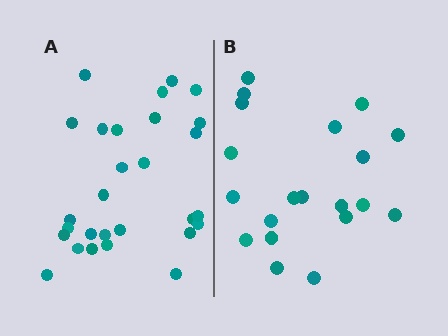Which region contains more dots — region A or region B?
Region A (the left region) has more dots.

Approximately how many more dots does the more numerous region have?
Region A has roughly 8 or so more dots than region B.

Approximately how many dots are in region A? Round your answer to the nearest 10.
About 30 dots. (The exact count is 28, which rounds to 30.)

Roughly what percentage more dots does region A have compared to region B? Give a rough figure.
About 40% more.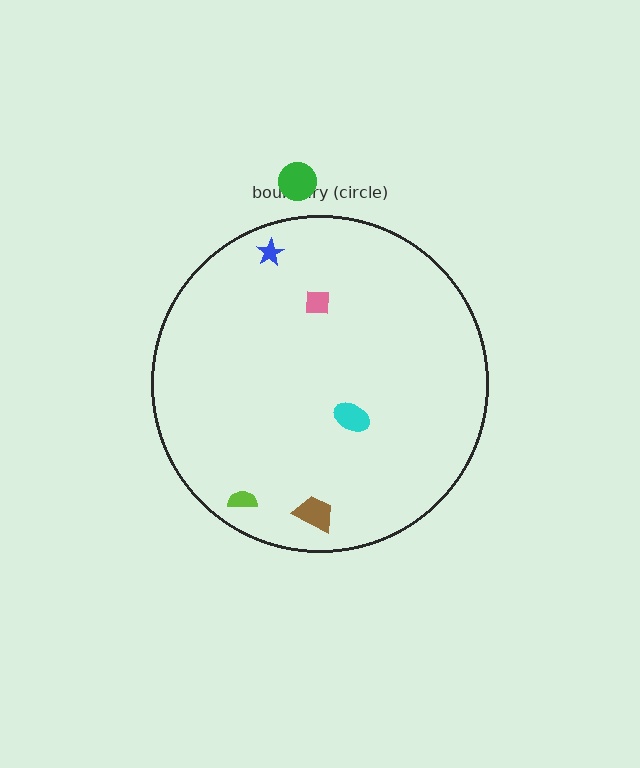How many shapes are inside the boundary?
5 inside, 1 outside.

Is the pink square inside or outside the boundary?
Inside.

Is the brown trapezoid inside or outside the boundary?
Inside.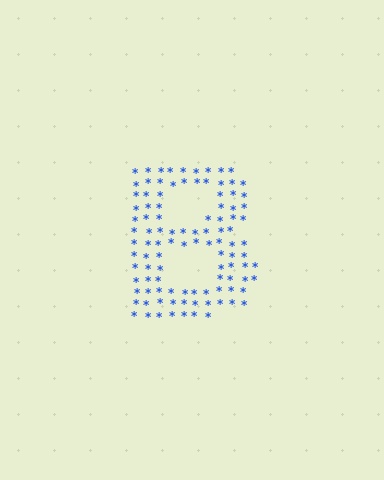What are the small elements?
The small elements are asterisks.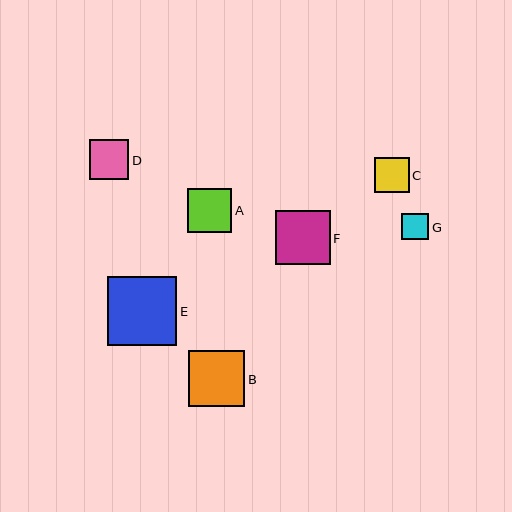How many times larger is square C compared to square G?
Square C is approximately 1.3 times the size of square G.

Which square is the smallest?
Square G is the smallest with a size of approximately 27 pixels.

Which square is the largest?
Square E is the largest with a size of approximately 69 pixels.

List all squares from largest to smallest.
From largest to smallest: E, B, F, A, D, C, G.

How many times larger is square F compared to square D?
Square F is approximately 1.4 times the size of square D.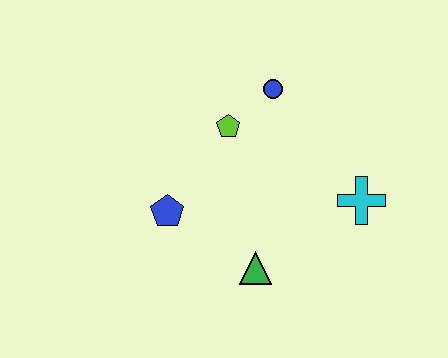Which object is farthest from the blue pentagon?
The cyan cross is farthest from the blue pentagon.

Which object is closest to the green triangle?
The blue pentagon is closest to the green triangle.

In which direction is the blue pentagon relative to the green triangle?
The blue pentagon is to the left of the green triangle.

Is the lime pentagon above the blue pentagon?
Yes